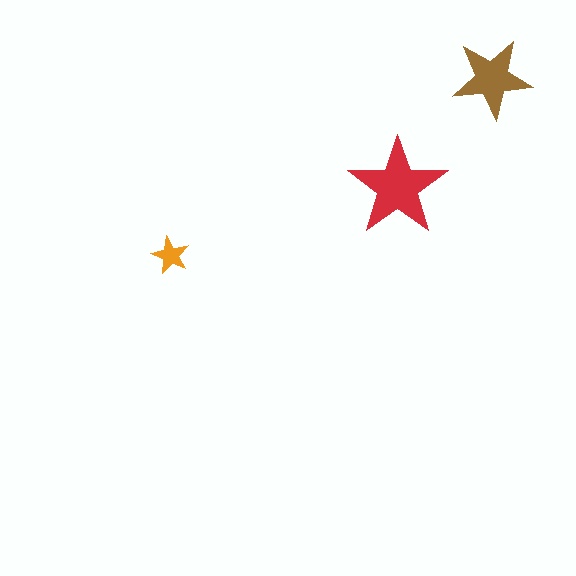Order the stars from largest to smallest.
the red one, the brown one, the orange one.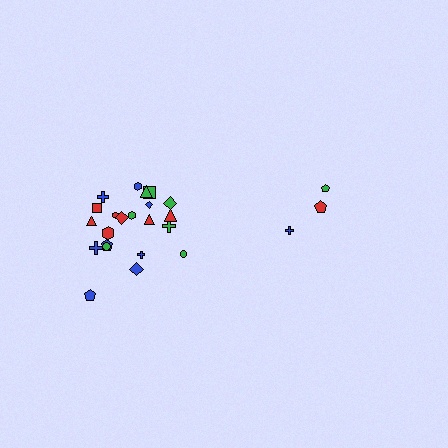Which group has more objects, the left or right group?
The left group.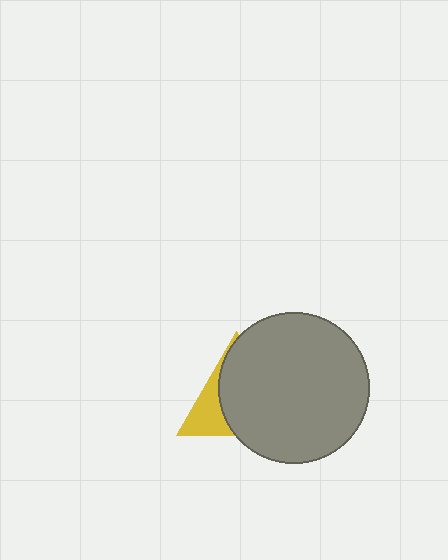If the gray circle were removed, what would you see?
You would see the complete yellow triangle.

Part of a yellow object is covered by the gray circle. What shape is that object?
It is a triangle.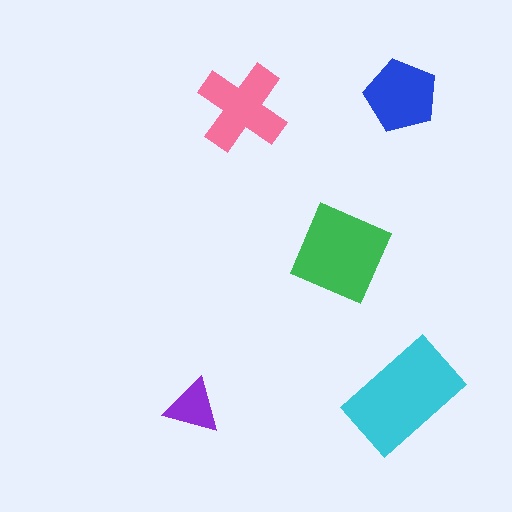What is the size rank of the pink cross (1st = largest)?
3rd.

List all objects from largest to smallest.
The cyan rectangle, the green square, the pink cross, the blue pentagon, the purple triangle.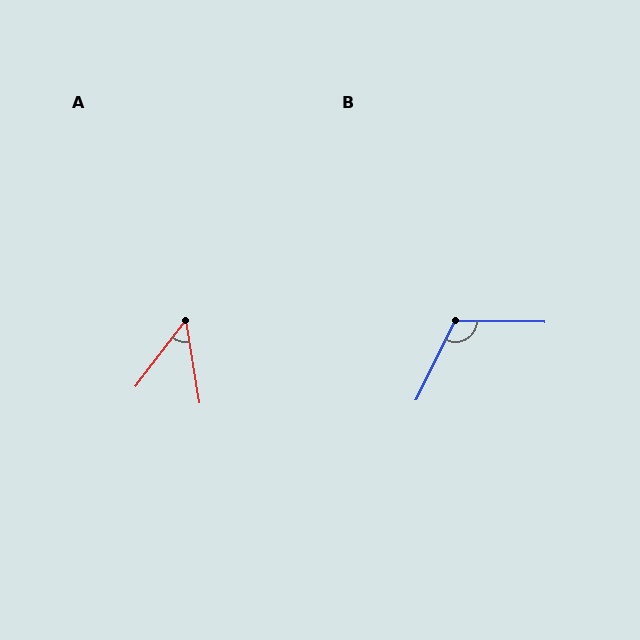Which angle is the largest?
B, at approximately 116 degrees.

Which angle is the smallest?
A, at approximately 46 degrees.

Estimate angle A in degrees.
Approximately 46 degrees.